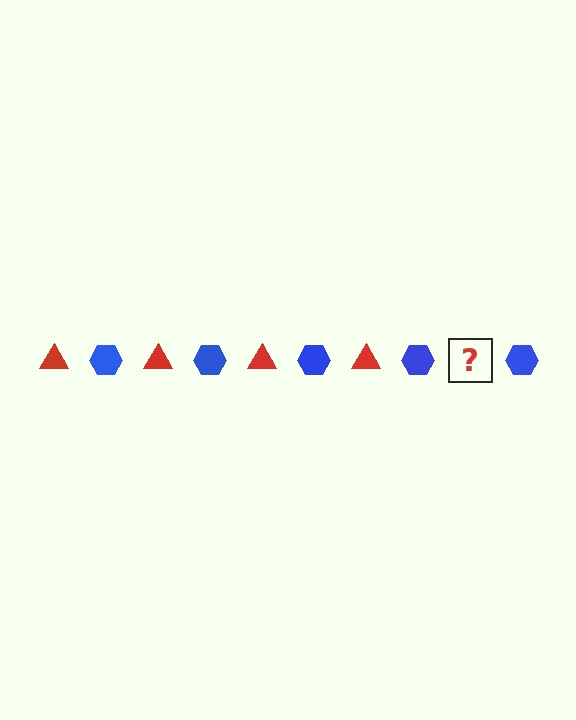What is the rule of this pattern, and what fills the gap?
The rule is that the pattern alternates between red triangle and blue hexagon. The gap should be filled with a red triangle.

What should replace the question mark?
The question mark should be replaced with a red triangle.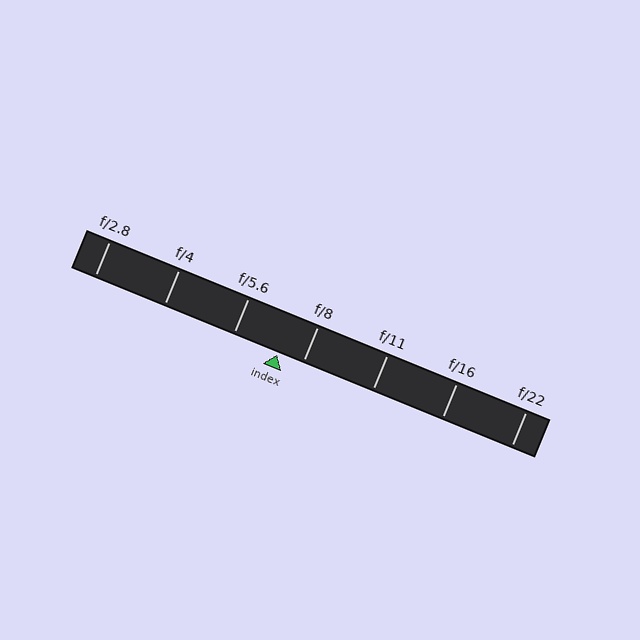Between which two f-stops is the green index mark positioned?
The index mark is between f/5.6 and f/8.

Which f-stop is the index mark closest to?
The index mark is closest to f/8.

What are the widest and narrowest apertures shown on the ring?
The widest aperture shown is f/2.8 and the narrowest is f/22.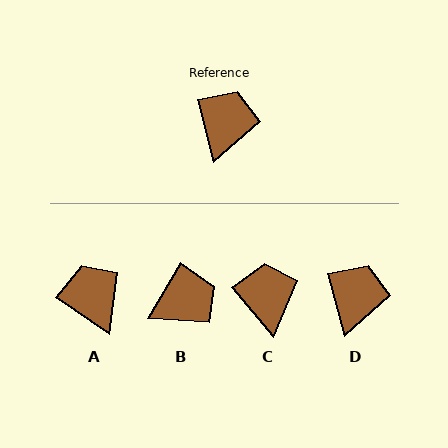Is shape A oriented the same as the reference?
No, it is off by about 41 degrees.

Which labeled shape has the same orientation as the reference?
D.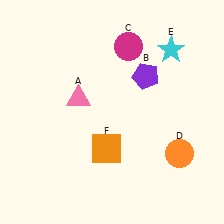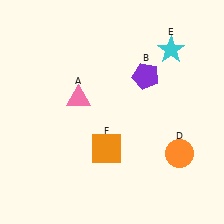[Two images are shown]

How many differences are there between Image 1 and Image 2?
There is 1 difference between the two images.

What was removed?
The magenta circle (C) was removed in Image 2.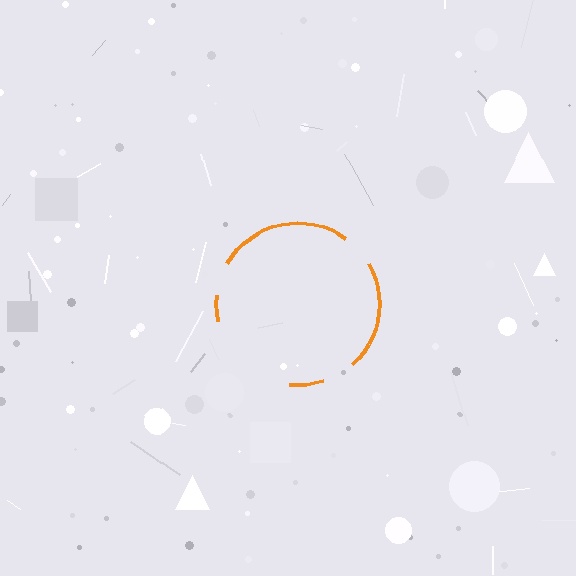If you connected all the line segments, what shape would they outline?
They would outline a circle.